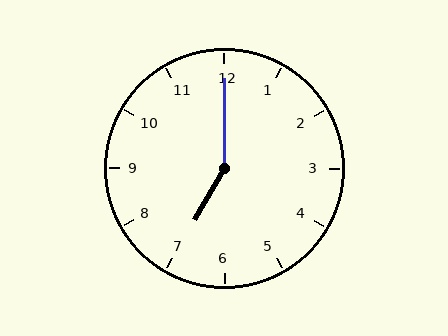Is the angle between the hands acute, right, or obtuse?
It is obtuse.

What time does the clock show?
7:00.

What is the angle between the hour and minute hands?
Approximately 150 degrees.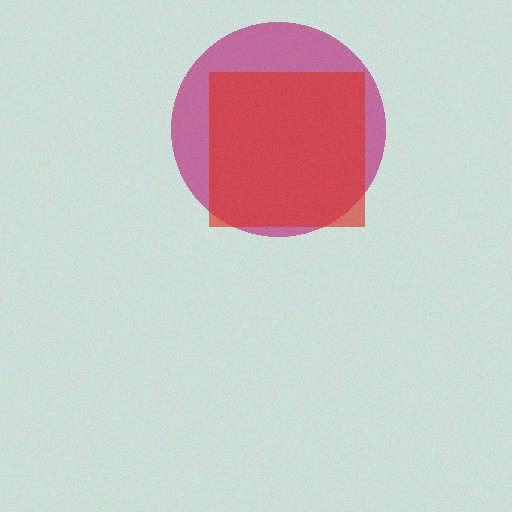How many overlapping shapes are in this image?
There are 2 overlapping shapes in the image.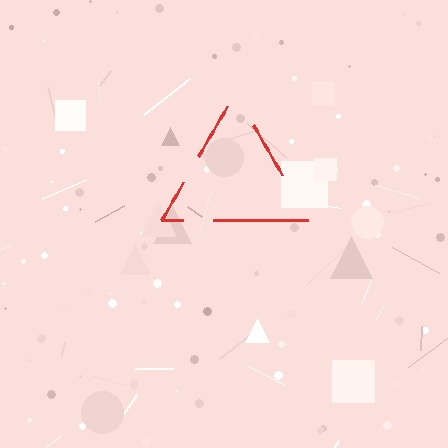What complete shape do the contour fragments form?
The contour fragments form a triangle.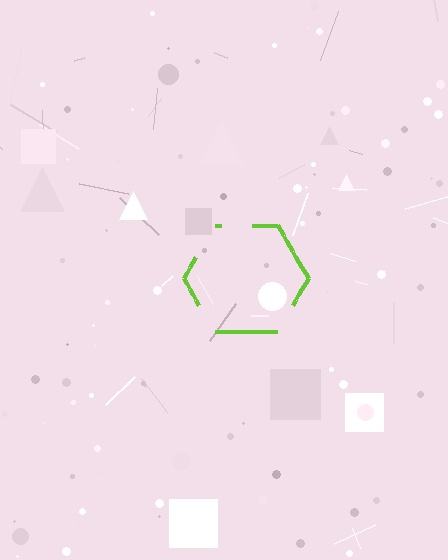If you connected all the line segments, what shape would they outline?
They would outline a hexagon.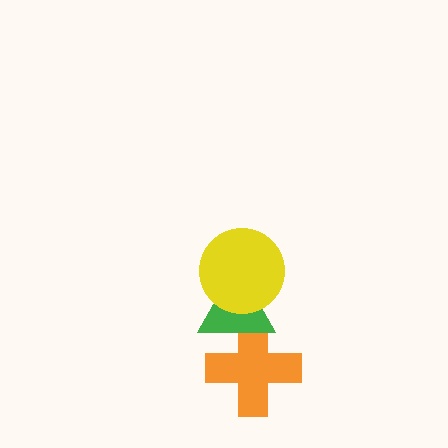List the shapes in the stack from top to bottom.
From top to bottom: the yellow circle, the green triangle, the orange cross.